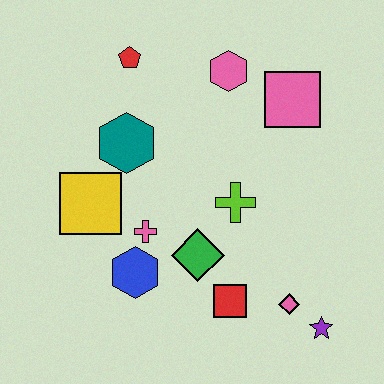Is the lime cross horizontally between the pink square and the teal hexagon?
Yes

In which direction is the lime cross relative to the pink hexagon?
The lime cross is below the pink hexagon.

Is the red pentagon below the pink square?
No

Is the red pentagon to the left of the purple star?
Yes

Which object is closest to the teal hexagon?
The yellow square is closest to the teal hexagon.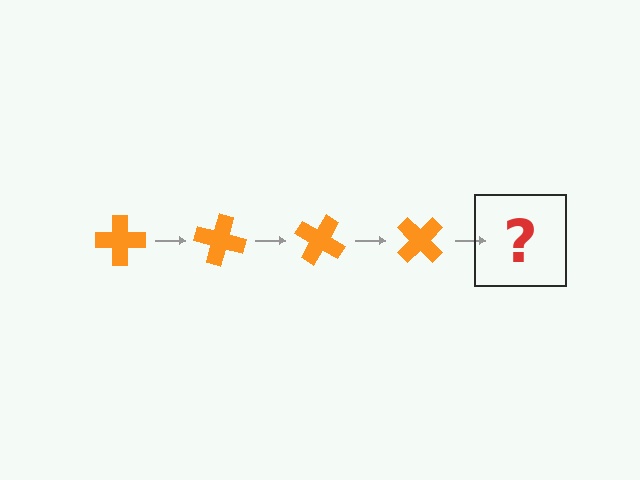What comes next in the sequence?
The next element should be an orange cross rotated 60 degrees.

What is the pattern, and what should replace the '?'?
The pattern is that the cross rotates 15 degrees each step. The '?' should be an orange cross rotated 60 degrees.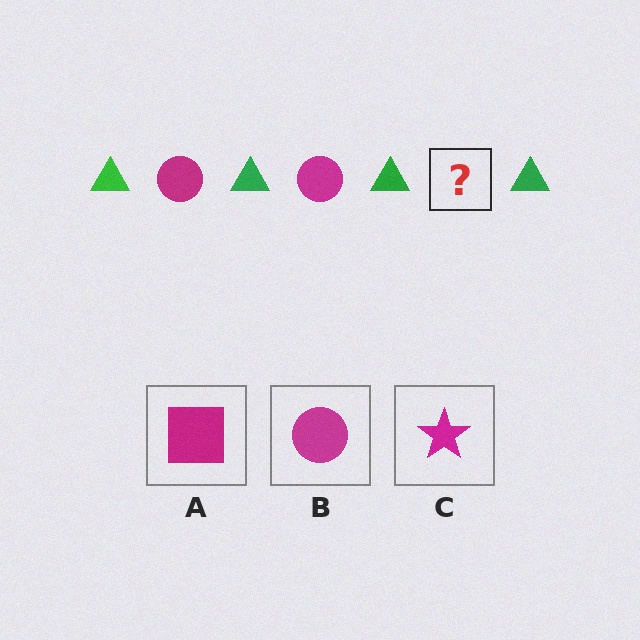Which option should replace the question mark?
Option B.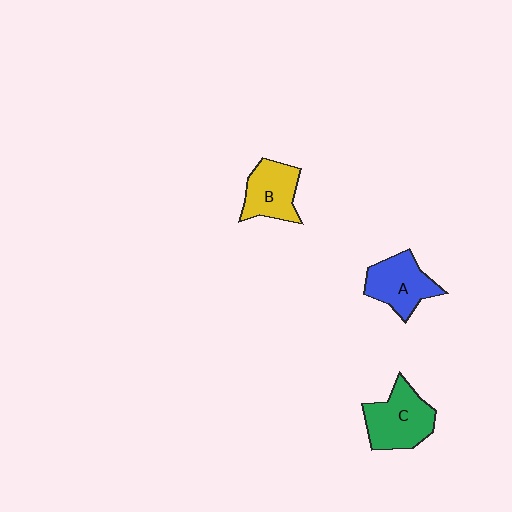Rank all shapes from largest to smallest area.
From largest to smallest: C (green), A (blue), B (yellow).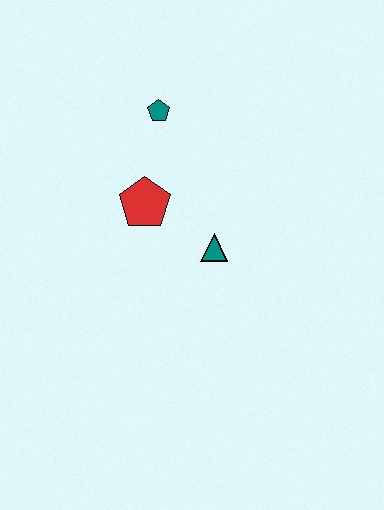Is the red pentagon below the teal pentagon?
Yes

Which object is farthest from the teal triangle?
The teal pentagon is farthest from the teal triangle.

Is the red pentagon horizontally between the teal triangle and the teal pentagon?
No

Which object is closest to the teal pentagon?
The red pentagon is closest to the teal pentagon.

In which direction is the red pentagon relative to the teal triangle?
The red pentagon is to the left of the teal triangle.